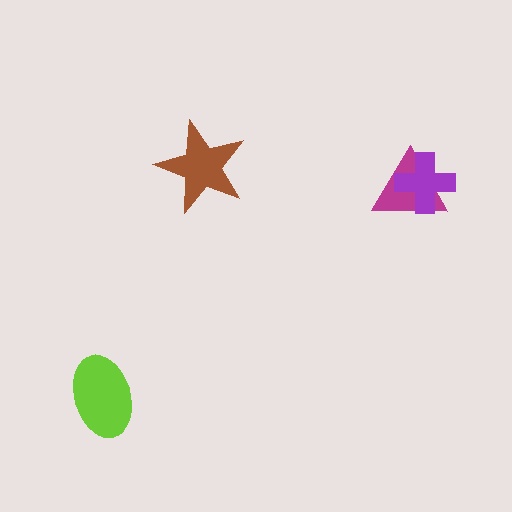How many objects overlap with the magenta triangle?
1 object overlaps with the magenta triangle.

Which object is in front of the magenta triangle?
The purple cross is in front of the magenta triangle.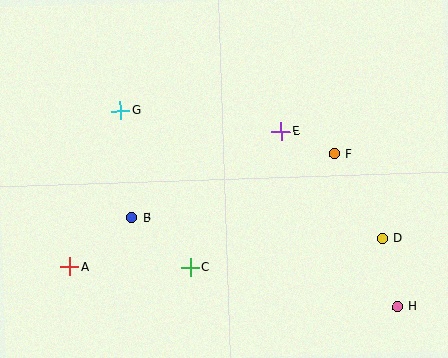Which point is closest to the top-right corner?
Point F is closest to the top-right corner.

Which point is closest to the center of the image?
Point E at (281, 131) is closest to the center.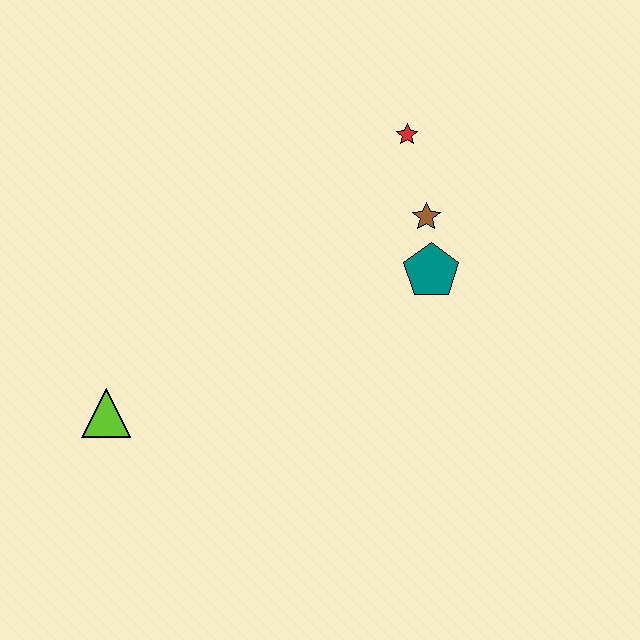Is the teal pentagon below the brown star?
Yes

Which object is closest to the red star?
The brown star is closest to the red star.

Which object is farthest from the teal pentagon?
The lime triangle is farthest from the teal pentagon.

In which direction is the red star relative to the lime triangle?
The red star is to the right of the lime triangle.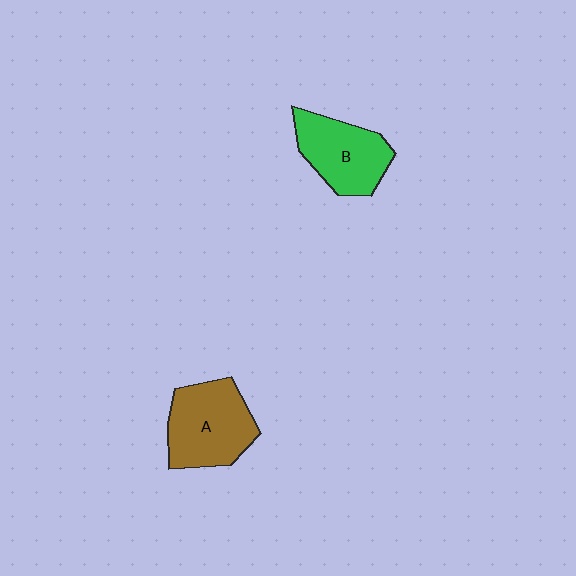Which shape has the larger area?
Shape A (brown).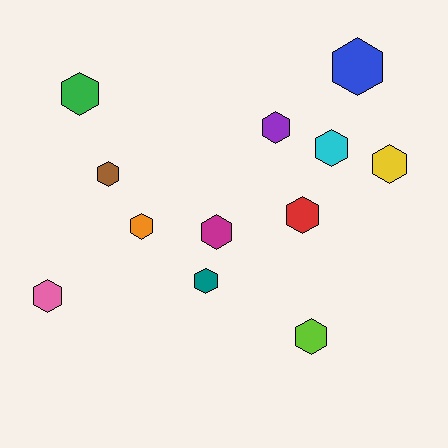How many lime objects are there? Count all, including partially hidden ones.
There is 1 lime object.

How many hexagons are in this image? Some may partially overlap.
There are 12 hexagons.